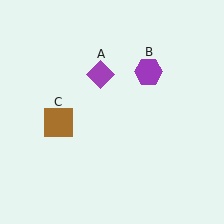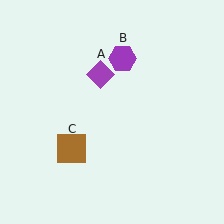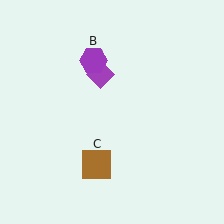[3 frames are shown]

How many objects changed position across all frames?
2 objects changed position: purple hexagon (object B), brown square (object C).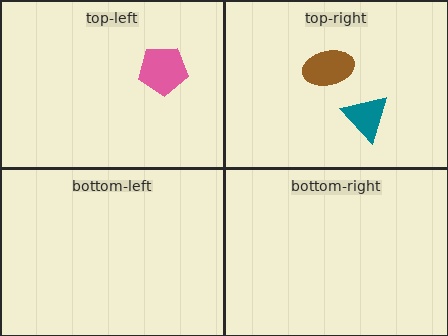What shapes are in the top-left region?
The pink pentagon.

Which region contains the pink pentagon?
The top-left region.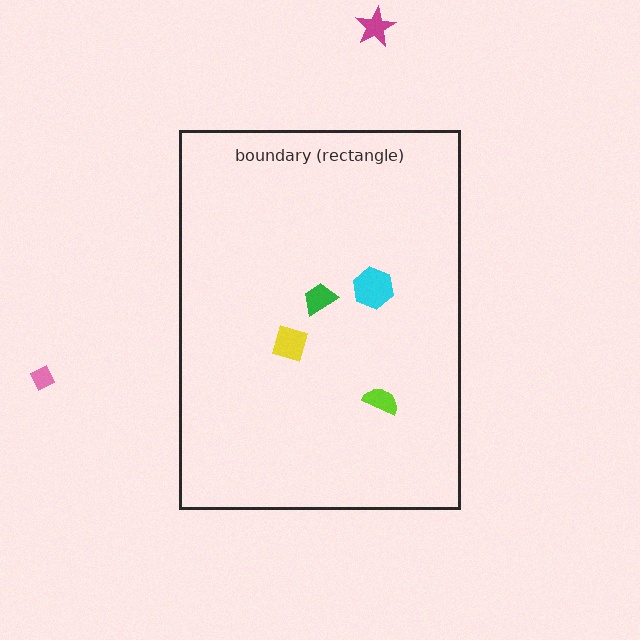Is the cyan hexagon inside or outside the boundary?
Inside.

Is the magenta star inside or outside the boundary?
Outside.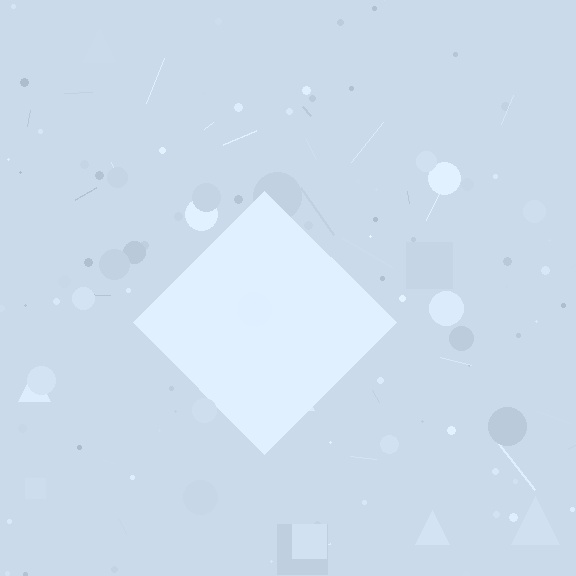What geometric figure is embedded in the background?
A diamond is embedded in the background.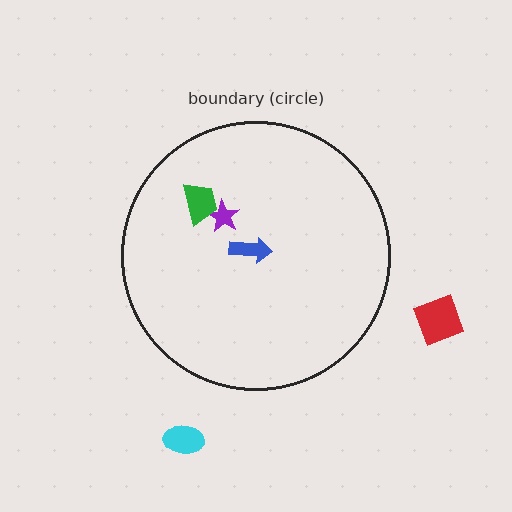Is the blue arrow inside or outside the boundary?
Inside.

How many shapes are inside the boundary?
3 inside, 2 outside.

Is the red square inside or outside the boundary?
Outside.